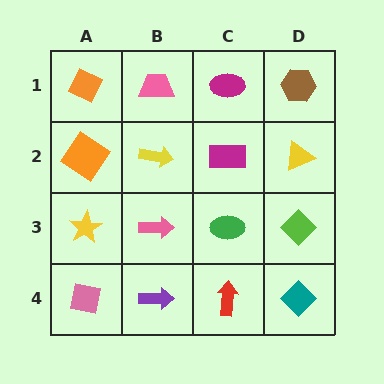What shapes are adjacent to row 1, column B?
A yellow arrow (row 2, column B), an orange diamond (row 1, column A), a magenta ellipse (row 1, column C).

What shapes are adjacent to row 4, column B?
A pink arrow (row 3, column B), a pink square (row 4, column A), a red arrow (row 4, column C).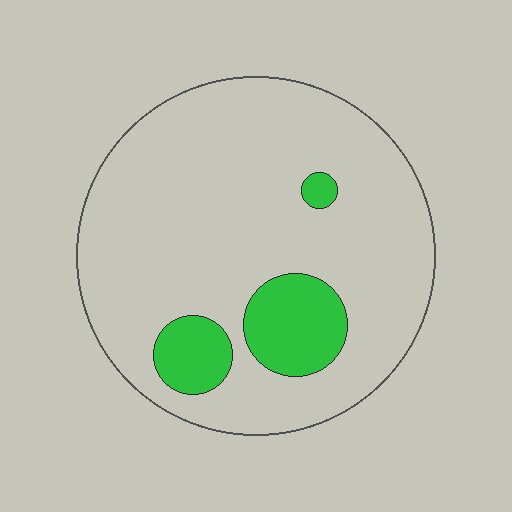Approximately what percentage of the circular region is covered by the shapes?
Approximately 15%.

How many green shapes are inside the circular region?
3.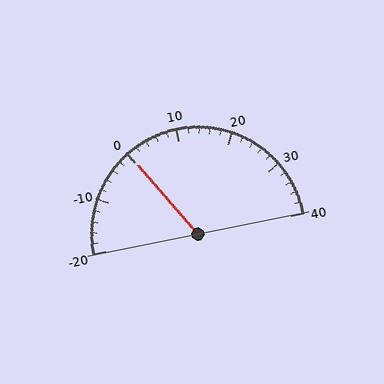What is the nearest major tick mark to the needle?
The nearest major tick mark is 0.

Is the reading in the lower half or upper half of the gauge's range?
The reading is in the lower half of the range (-20 to 40).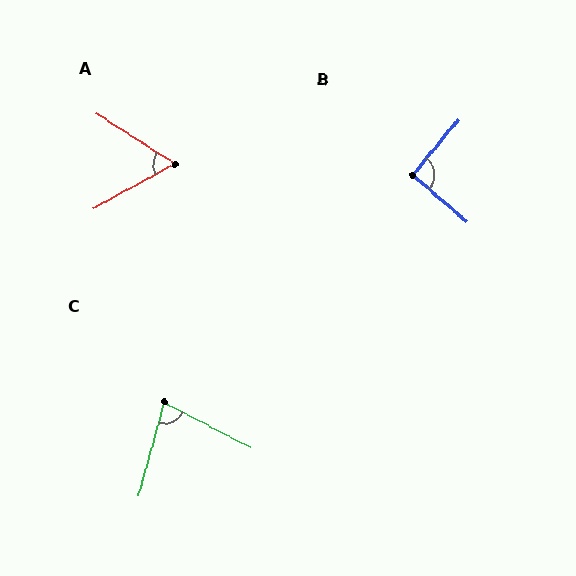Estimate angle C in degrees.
Approximately 77 degrees.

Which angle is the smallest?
A, at approximately 61 degrees.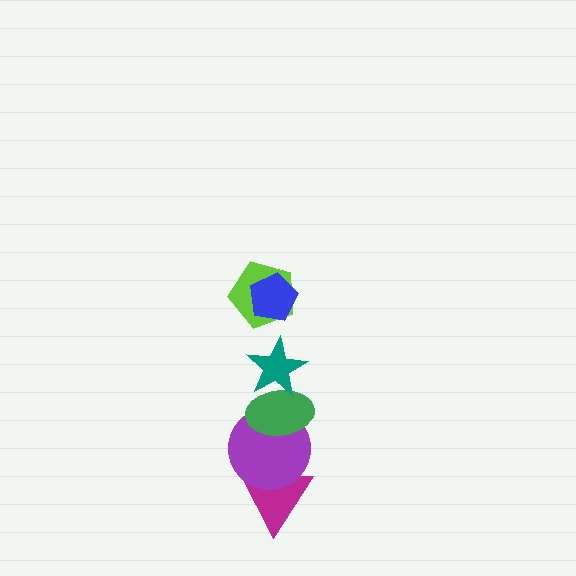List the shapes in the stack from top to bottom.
From top to bottom: the blue pentagon, the lime pentagon, the teal star, the green ellipse, the purple circle, the magenta triangle.